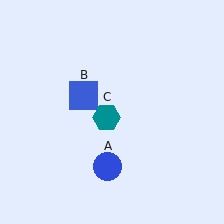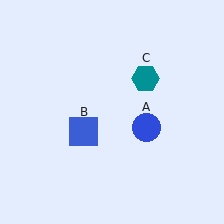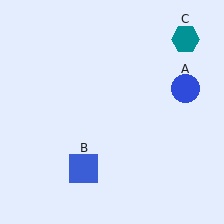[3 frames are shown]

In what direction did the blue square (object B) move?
The blue square (object B) moved down.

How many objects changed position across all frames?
3 objects changed position: blue circle (object A), blue square (object B), teal hexagon (object C).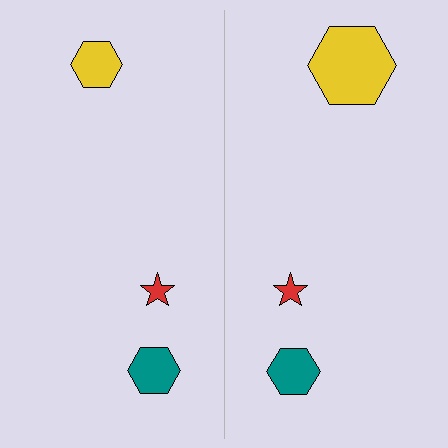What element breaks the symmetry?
The yellow hexagon on the right side has a different size than its mirror counterpart.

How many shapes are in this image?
There are 6 shapes in this image.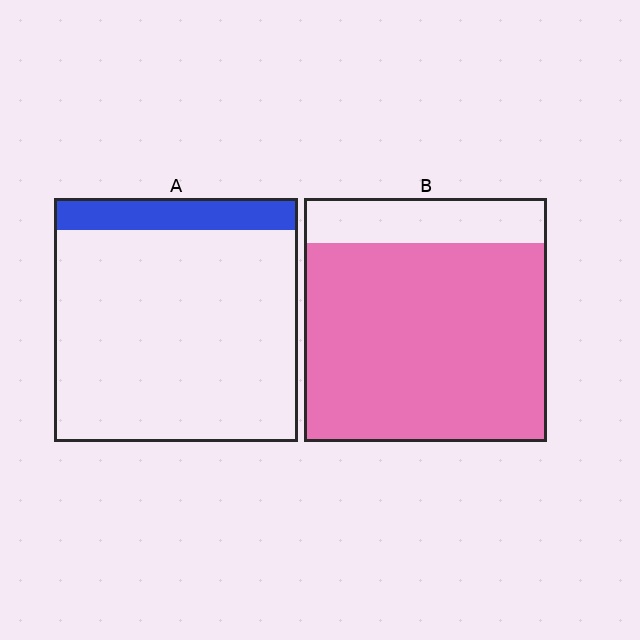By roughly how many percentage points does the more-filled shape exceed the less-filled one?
By roughly 70 percentage points (B over A).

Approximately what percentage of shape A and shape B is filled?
A is approximately 15% and B is approximately 80%.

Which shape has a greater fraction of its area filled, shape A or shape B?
Shape B.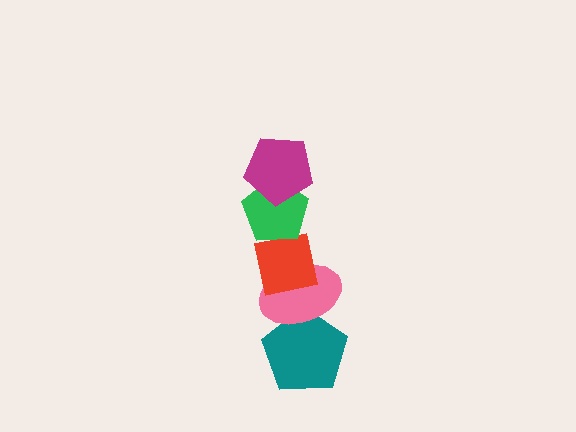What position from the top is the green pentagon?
The green pentagon is 2nd from the top.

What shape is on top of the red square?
The green pentagon is on top of the red square.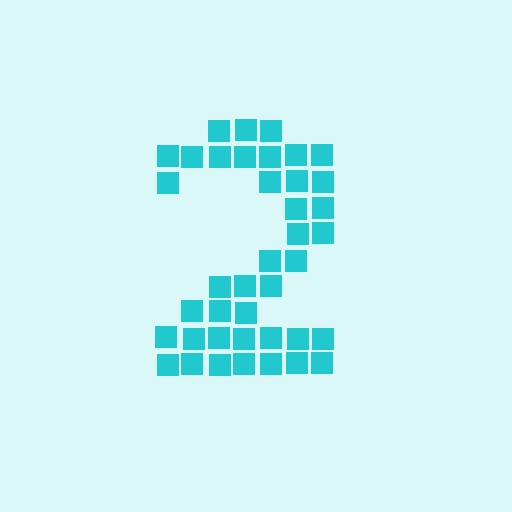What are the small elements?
The small elements are squares.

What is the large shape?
The large shape is the digit 2.